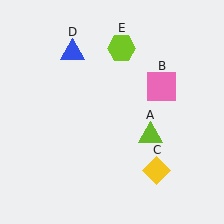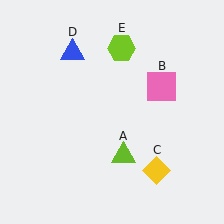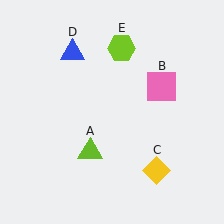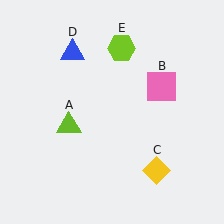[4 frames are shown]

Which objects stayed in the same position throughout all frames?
Pink square (object B) and yellow diamond (object C) and blue triangle (object D) and lime hexagon (object E) remained stationary.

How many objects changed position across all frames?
1 object changed position: lime triangle (object A).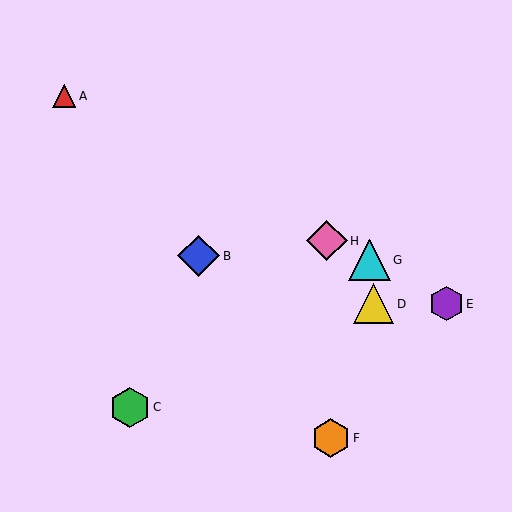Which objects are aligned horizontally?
Objects D, E are aligned horizontally.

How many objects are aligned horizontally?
2 objects (D, E) are aligned horizontally.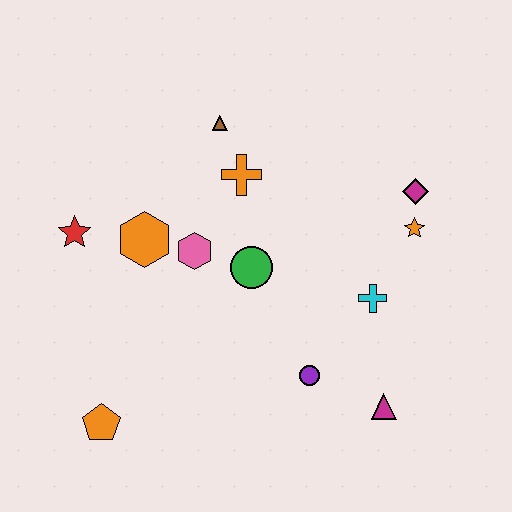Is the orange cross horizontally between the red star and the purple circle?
Yes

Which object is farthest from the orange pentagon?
The magenta diamond is farthest from the orange pentagon.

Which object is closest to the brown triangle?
The orange cross is closest to the brown triangle.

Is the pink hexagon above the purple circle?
Yes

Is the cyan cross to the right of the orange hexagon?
Yes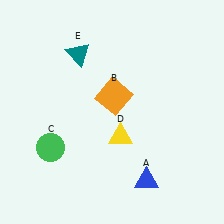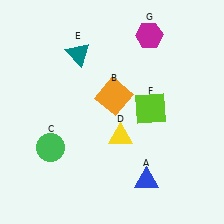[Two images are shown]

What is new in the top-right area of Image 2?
A magenta hexagon (G) was added in the top-right area of Image 2.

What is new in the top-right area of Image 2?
A lime square (F) was added in the top-right area of Image 2.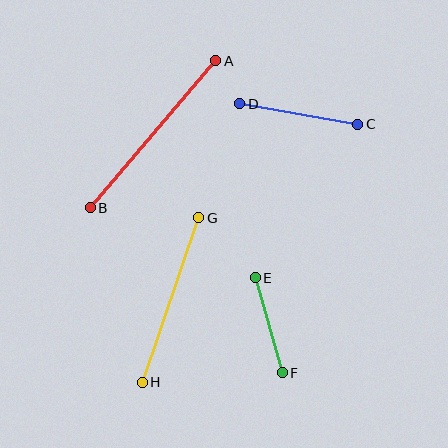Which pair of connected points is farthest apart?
Points A and B are farthest apart.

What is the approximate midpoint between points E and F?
The midpoint is at approximately (269, 325) pixels.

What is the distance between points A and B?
The distance is approximately 193 pixels.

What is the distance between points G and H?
The distance is approximately 174 pixels.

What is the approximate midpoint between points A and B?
The midpoint is at approximately (153, 134) pixels.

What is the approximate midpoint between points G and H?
The midpoint is at approximately (171, 300) pixels.